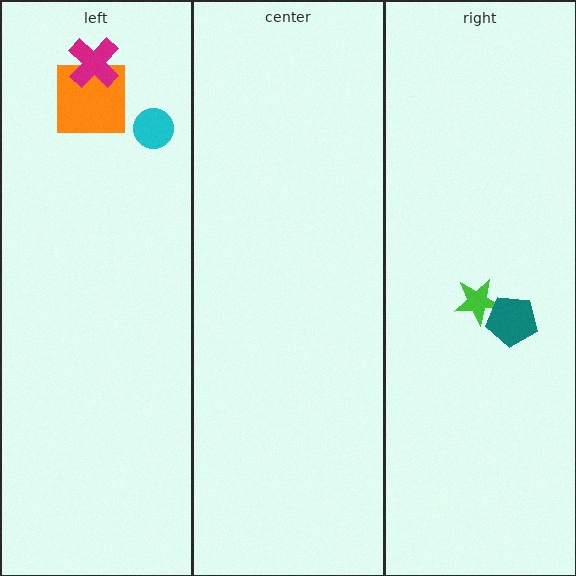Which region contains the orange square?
The left region.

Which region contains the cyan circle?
The left region.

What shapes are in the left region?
The cyan circle, the orange square, the magenta cross.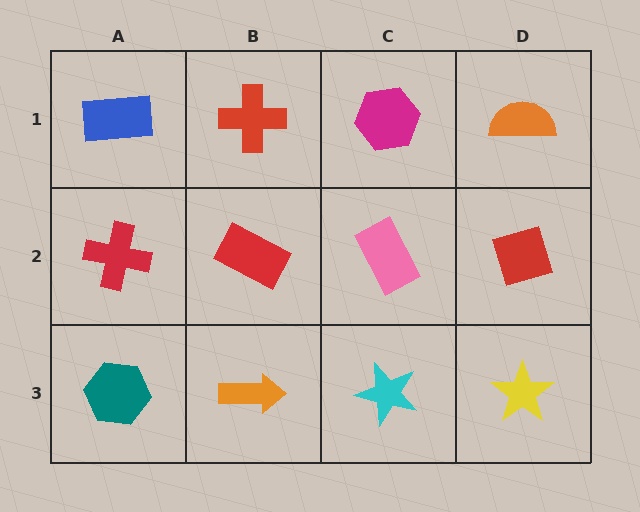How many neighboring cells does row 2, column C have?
4.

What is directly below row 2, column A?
A teal hexagon.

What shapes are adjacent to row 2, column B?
A red cross (row 1, column B), an orange arrow (row 3, column B), a red cross (row 2, column A), a pink rectangle (row 2, column C).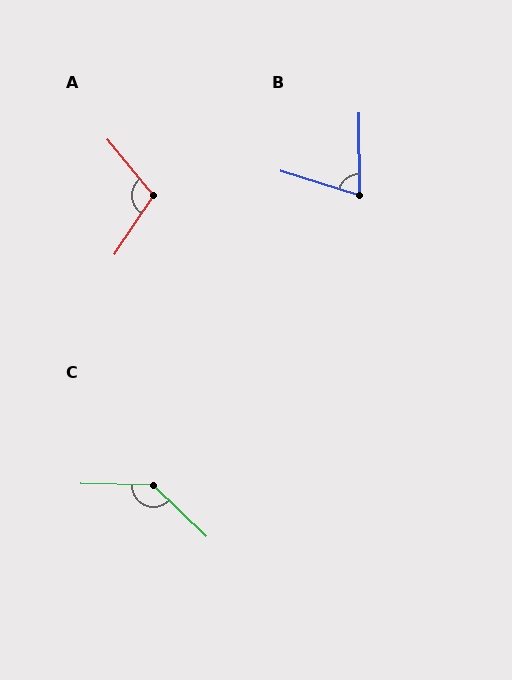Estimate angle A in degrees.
Approximately 107 degrees.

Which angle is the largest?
C, at approximately 137 degrees.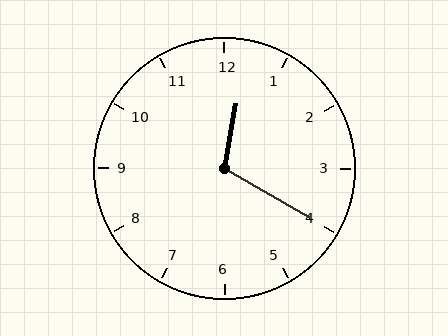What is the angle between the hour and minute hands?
Approximately 110 degrees.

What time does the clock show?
12:20.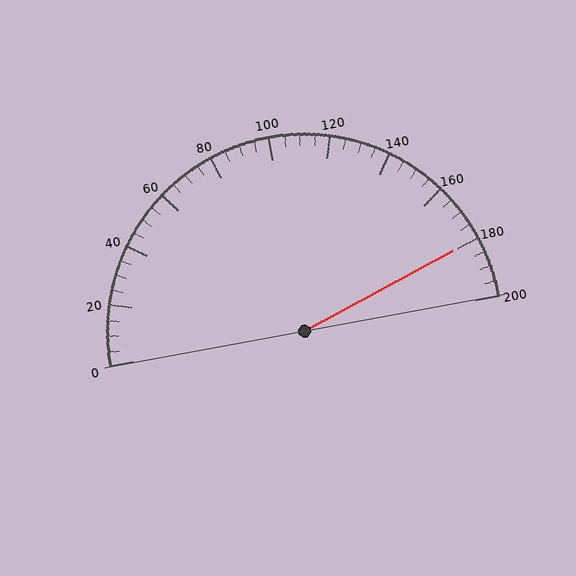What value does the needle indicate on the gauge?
The needle indicates approximately 180.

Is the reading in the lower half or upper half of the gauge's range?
The reading is in the upper half of the range (0 to 200).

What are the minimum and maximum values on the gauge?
The gauge ranges from 0 to 200.